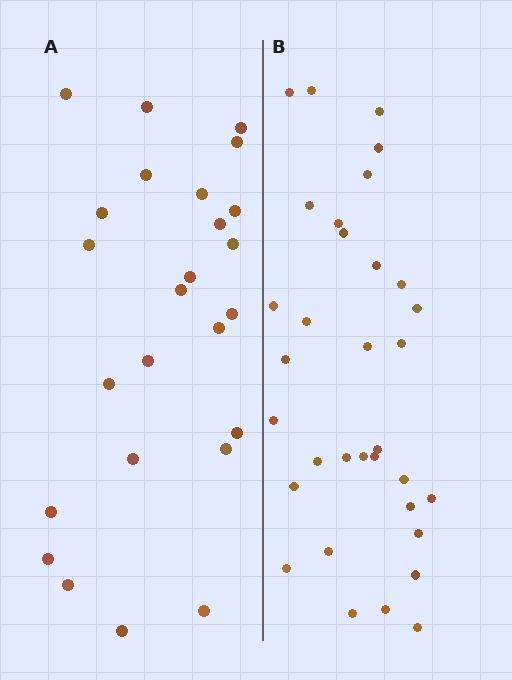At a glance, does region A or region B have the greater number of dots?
Region B (the right region) has more dots.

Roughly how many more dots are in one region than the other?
Region B has roughly 8 or so more dots than region A.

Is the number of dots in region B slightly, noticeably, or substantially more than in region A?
Region B has noticeably more, but not dramatically so. The ratio is roughly 1.3 to 1.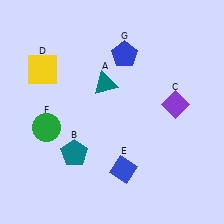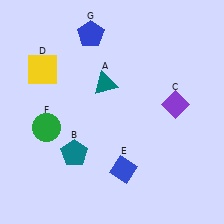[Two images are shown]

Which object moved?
The blue pentagon (G) moved left.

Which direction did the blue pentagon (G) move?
The blue pentagon (G) moved left.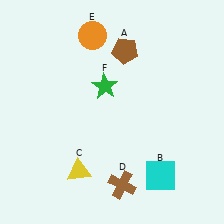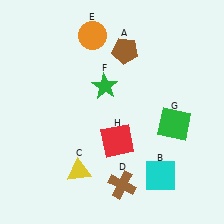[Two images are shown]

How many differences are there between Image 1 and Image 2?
There are 2 differences between the two images.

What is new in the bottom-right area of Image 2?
A green square (G) was added in the bottom-right area of Image 2.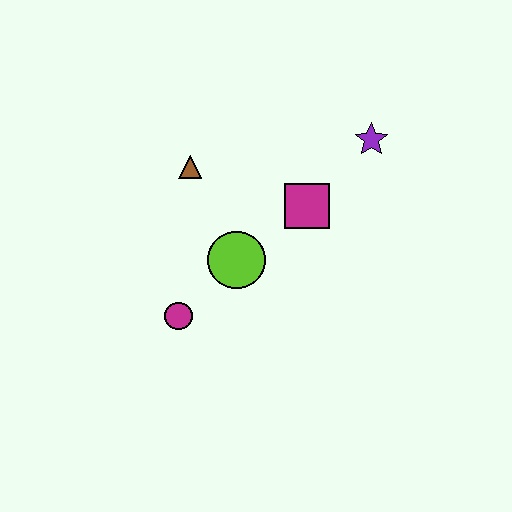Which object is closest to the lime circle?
The magenta circle is closest to the lime circle.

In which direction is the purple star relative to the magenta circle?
The purple star is to the right of the magenta circle.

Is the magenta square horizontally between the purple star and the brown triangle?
Yes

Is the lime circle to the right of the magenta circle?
Yes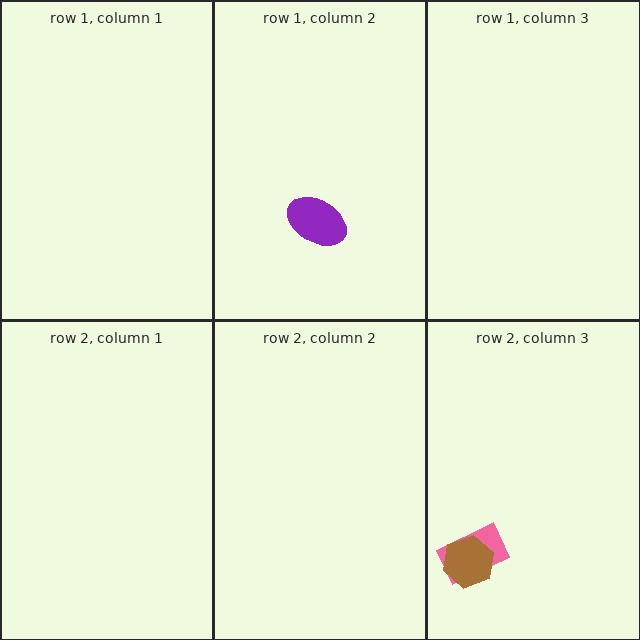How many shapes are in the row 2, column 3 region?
2.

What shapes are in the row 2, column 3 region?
The pink rectangle, the brown hexagon.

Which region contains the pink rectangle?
The row 2, column 3 region.